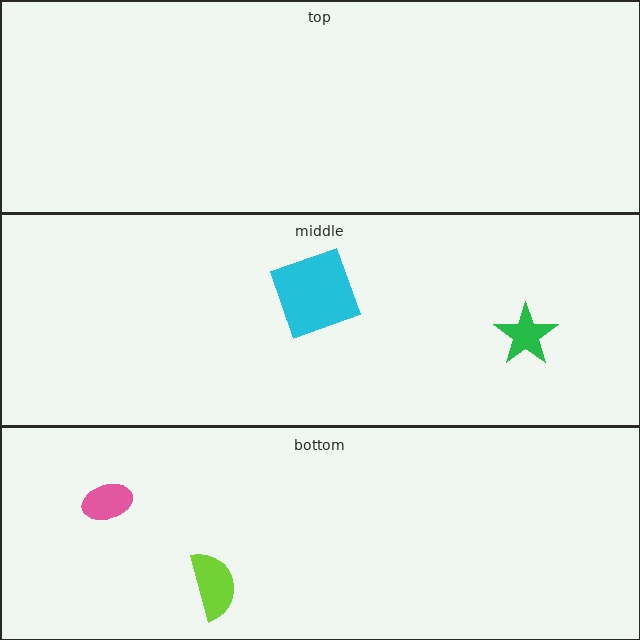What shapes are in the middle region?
The green star, the cyan square.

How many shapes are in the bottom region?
2.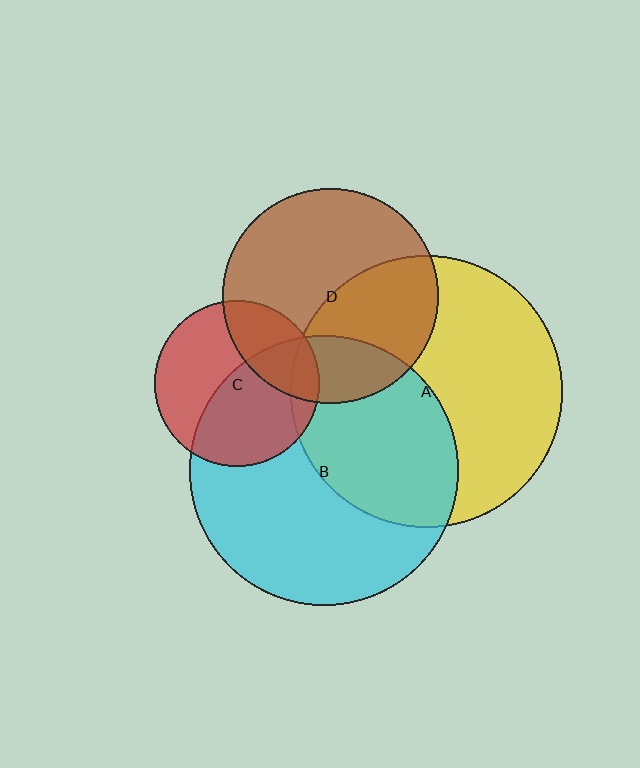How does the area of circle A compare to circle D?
Approximately 1.6 times.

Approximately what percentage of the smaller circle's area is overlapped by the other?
Approximately 40%.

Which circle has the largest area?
Circle A (yellow).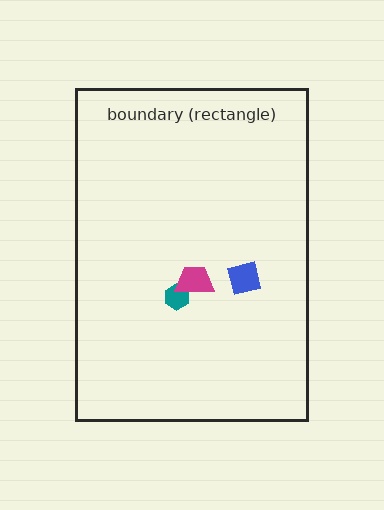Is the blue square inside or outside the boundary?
Inside.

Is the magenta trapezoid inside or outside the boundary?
Inside.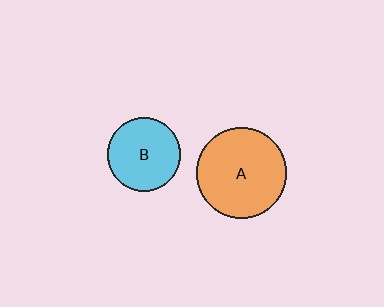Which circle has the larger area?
Circle A (orange).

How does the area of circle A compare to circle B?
Approximately 1.5 times.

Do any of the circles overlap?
No, none of the circles overlap.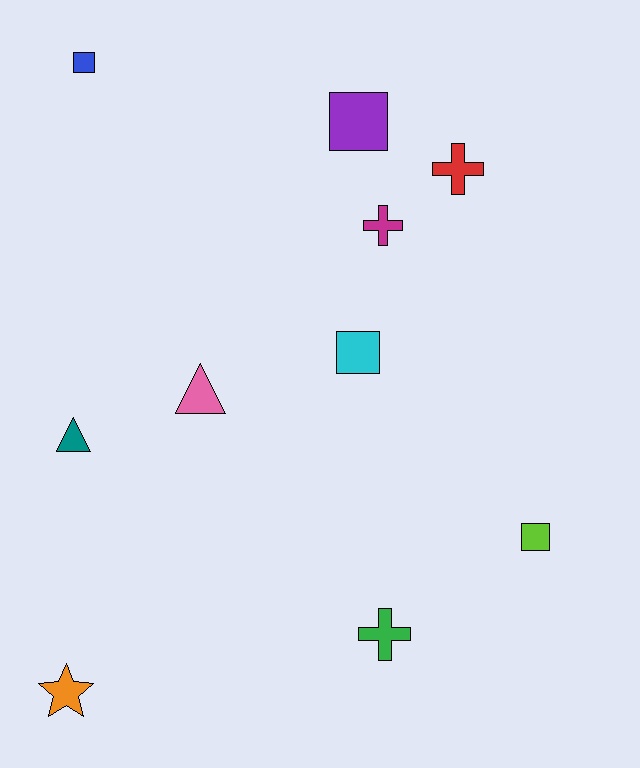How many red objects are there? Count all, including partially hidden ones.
There is 1 red object.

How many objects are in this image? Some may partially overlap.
There are 10 objects.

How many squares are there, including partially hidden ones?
There are 4 squares.